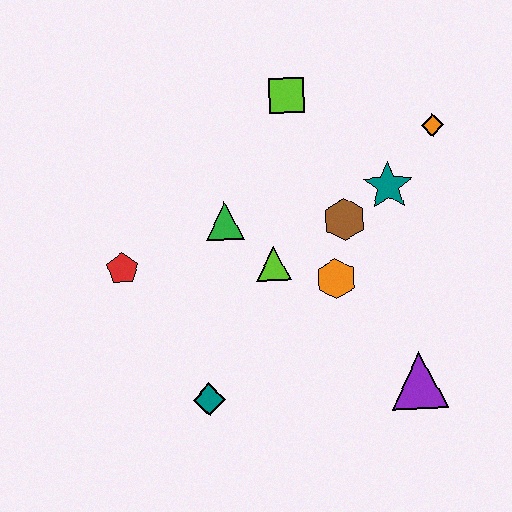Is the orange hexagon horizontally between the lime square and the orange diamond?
Yes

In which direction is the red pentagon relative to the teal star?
The red pentagon is to the left of the teal star.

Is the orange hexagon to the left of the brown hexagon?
Yes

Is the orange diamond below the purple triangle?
No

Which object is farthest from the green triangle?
The purple triangle is farthest from the green triangle.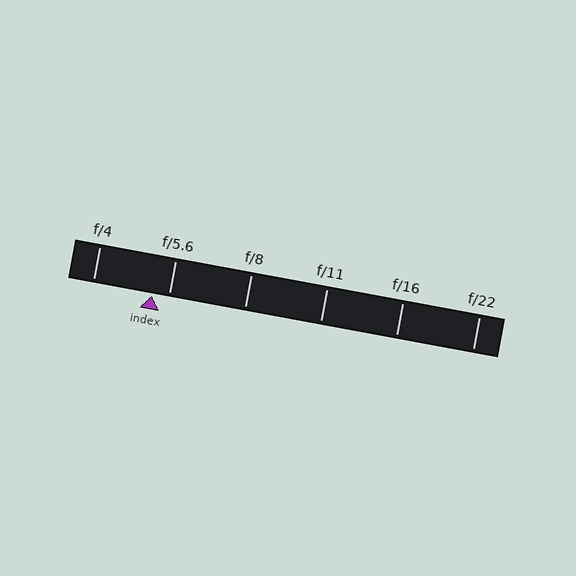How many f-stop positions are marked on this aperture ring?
There are 6 f-stop positions marked.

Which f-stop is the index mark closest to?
The index mark is closest to f/5.6.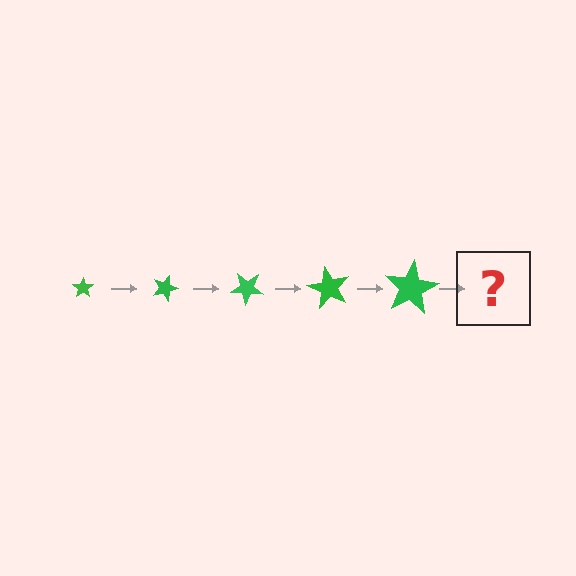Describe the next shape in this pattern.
It should be a star, larger than the previous one and rotated 100 degrees from the start.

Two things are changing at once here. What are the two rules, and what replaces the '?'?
The two rules are that the star grows larger each step and it rotates 20 degrees each step. The '?' should be a star, larger than the previous one and rotated 100 degrees from the start.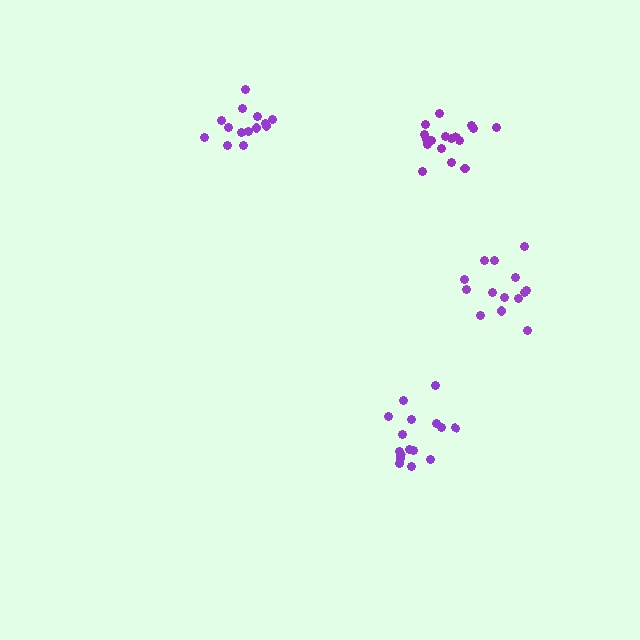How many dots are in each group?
Group 1: 14 dots, Group 2: 16 dots, Group 3: 17 dots, Group 4: 14 dots (61 total).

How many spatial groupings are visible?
There are 4 spatial groupings.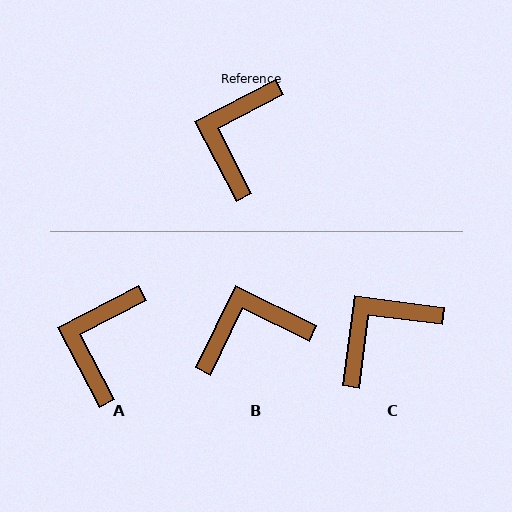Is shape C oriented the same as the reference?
No, it is off by about 35 degrees.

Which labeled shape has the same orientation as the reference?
A.